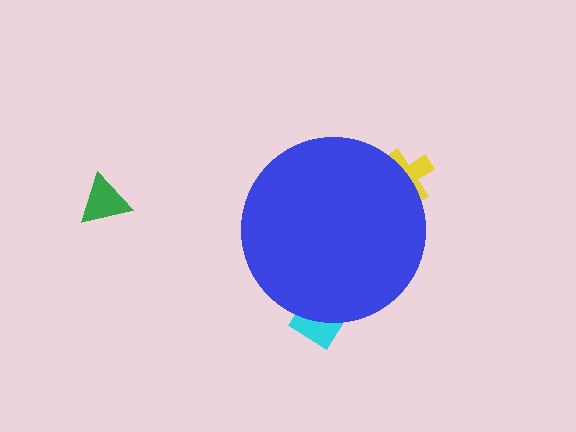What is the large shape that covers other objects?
A blue circle.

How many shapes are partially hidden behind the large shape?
2 shapes are partially hidden.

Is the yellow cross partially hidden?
Yes, the yellow cross is partially hidden behind the blue circle.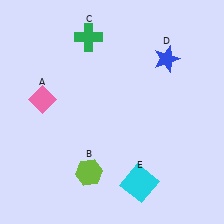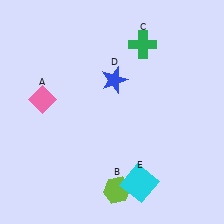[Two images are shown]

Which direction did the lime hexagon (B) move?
The lime hexagon (B) moved right.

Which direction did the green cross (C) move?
The green cross (C) moved right.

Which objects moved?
The objects that moved are: the lime hexagon (B), the green cross (C), the blue star (D).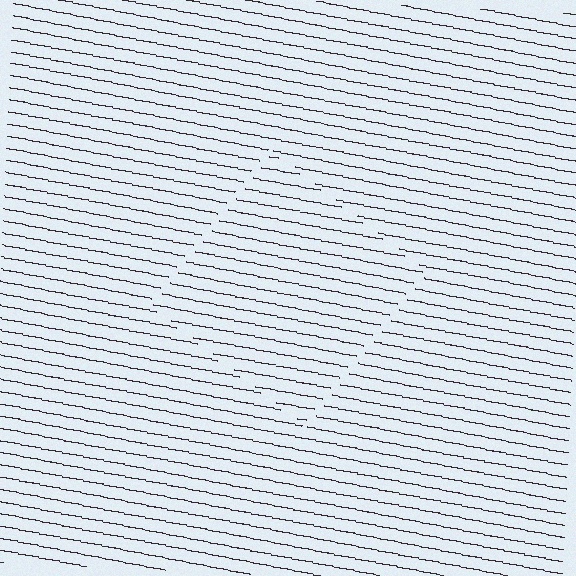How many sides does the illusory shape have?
4 sides — the line-ends trace a square.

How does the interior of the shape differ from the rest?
The interior of the shape contains the same grating, shifted by half a period — the contour is defined by the phase discontinuity where line-ends from the inner and outer gratings abut.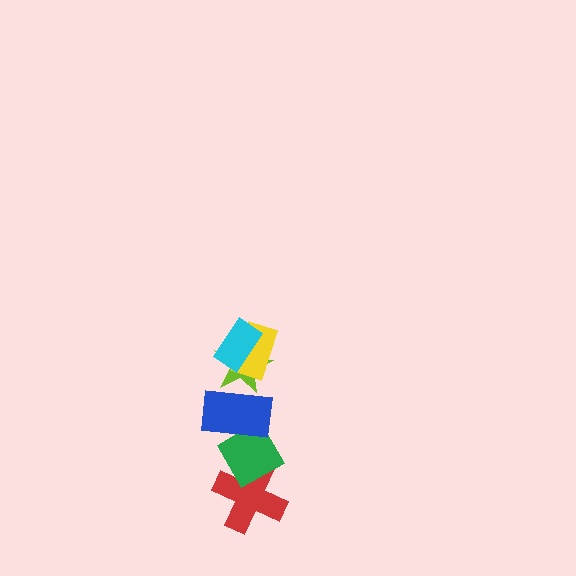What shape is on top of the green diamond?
The blue rectangle is on top of the green diamond.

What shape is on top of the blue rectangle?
The lime star is on top of the blue rectangle.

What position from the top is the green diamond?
The green diamond is 5th from the top.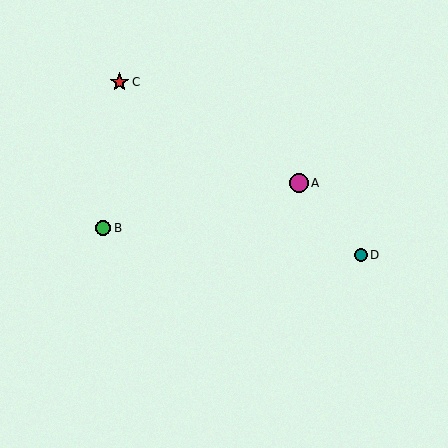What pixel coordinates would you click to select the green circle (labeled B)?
Click at (103, 228) to select the green circle B.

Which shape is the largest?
The magenta circle (labeled A) is the largest.